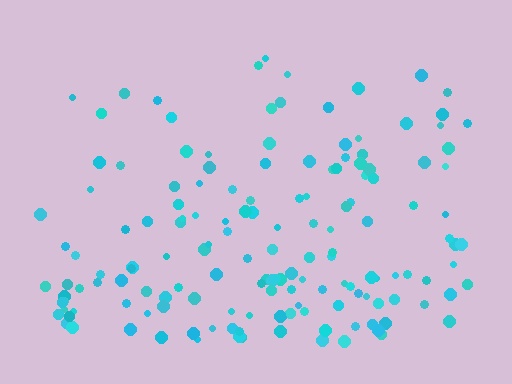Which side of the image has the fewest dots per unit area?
The top.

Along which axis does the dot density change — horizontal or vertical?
Vertical.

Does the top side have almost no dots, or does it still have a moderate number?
Still a moderate number, just noticeably fewer than the bottom.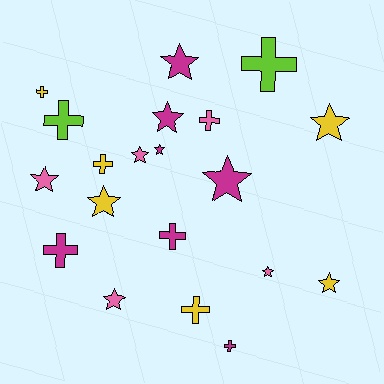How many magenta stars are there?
There are 4 magenta stars.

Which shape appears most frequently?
Star, with 11 objects.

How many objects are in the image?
There are 20 objects.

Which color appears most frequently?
Magenta, with 7 objects.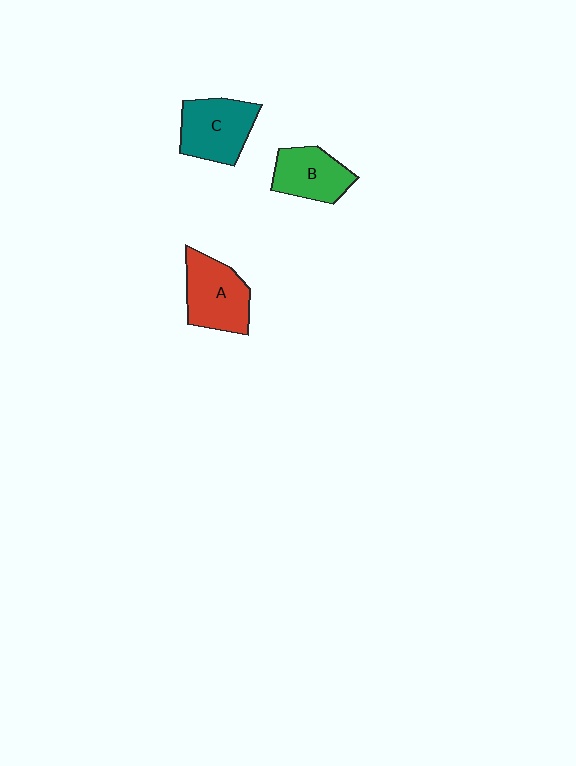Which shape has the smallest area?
Shape B (green).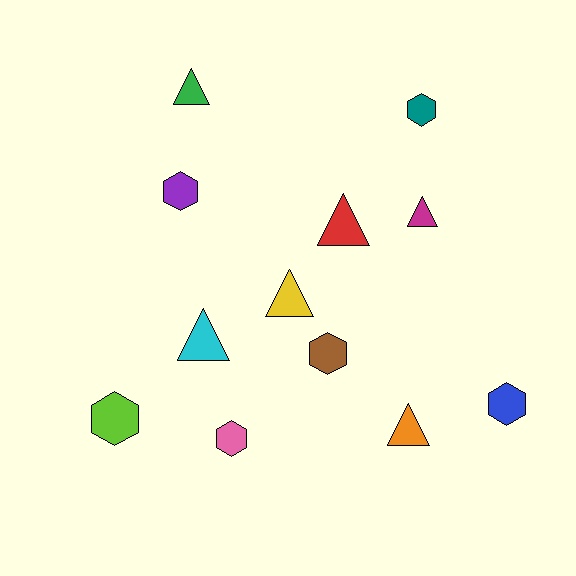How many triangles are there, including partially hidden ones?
There are 6 triangles.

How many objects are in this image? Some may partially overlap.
There are 12 objects.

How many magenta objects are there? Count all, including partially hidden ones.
There is 1 magenta object.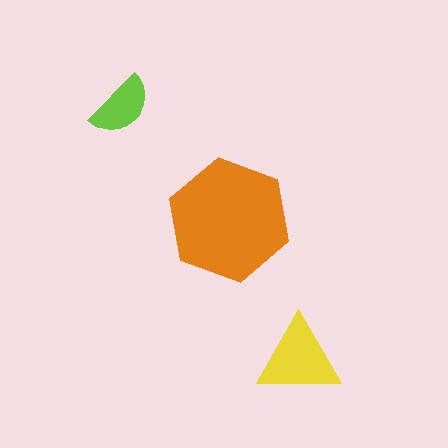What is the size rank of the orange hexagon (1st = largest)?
1st.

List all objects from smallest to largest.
The lime semicircle, the yellow triangle, the orange hexagon.